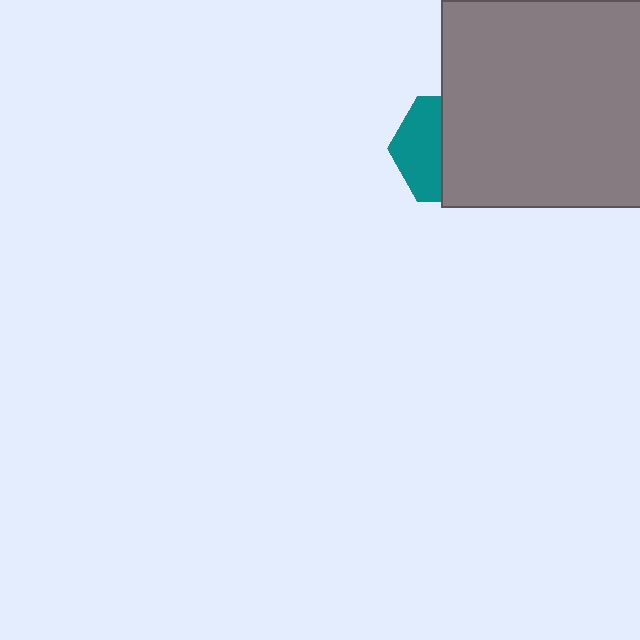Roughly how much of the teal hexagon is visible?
A small part of it is visible (roughly 43%).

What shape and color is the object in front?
The object in front is a gray square.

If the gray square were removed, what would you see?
You would see the complete teal hexagon.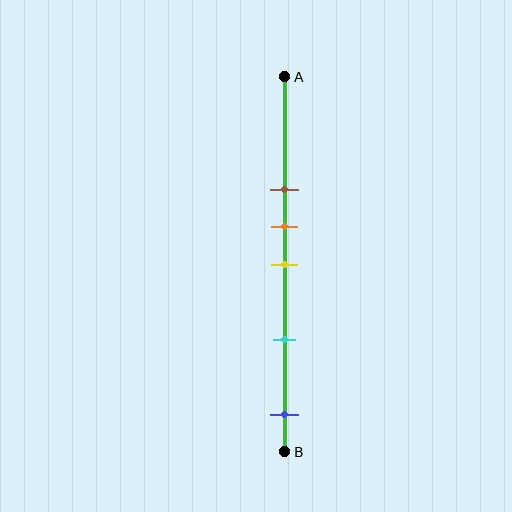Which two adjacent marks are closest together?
The orange and yellow marks are the closest adjacent pair.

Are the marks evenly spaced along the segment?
No, the marks are not evenly spaced.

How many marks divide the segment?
There are 5 marks dividing the segment.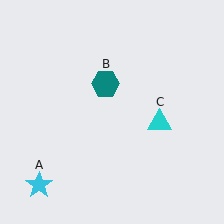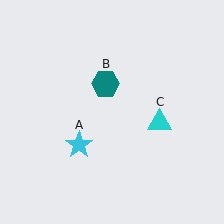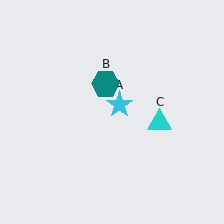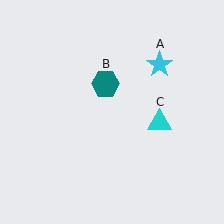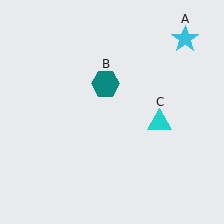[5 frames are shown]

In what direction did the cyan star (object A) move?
The cyan star (object A) moved up and to the right.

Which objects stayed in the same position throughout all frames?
Teal hexagon (object B) and cyan triangle (object C) remained stationary.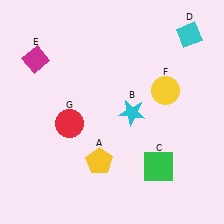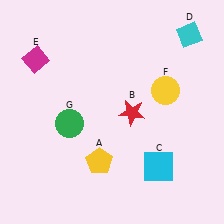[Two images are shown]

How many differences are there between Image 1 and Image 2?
There are 3 differences between the two images.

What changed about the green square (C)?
In Image 1, C is green. In Image 2, it changed to cyan.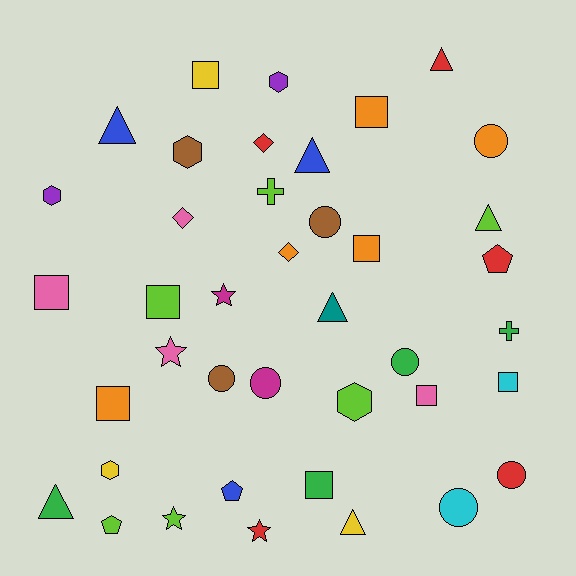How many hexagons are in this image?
There are 5 hexagons.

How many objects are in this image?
There are 40 objects.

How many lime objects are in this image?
There are 6 lime objects.